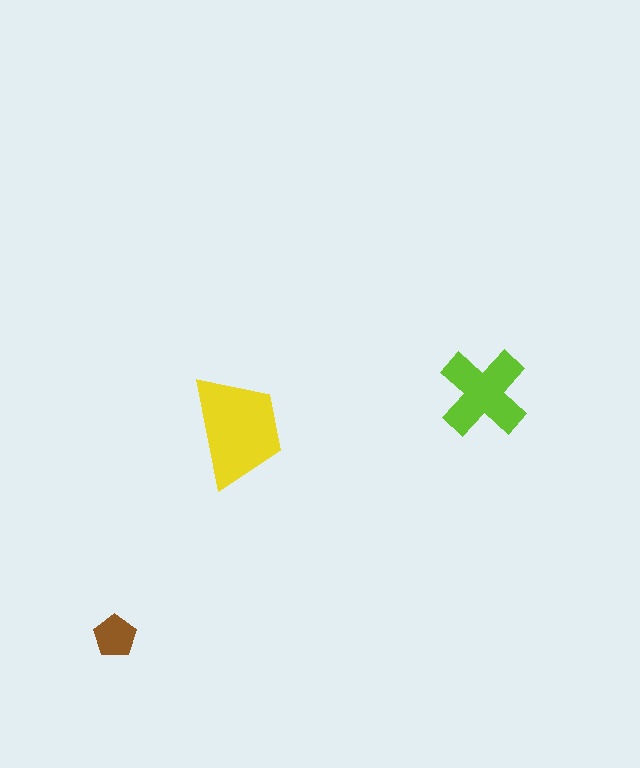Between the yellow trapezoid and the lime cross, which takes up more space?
The yellow trapezoid.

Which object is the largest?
The yellow trapezoid.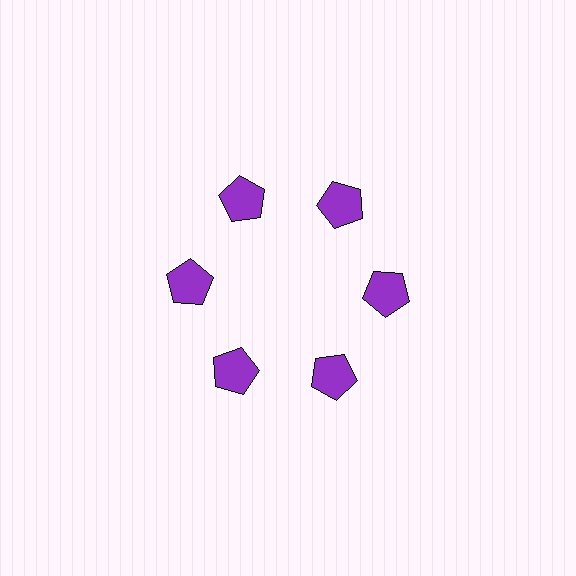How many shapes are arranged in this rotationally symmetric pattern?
There are 6 shapes, arranged in 6 groups of 1.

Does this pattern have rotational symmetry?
Yes, this pattern has 6-fold rotational symmetry. It looks the same after rotating 60 degrees around the center.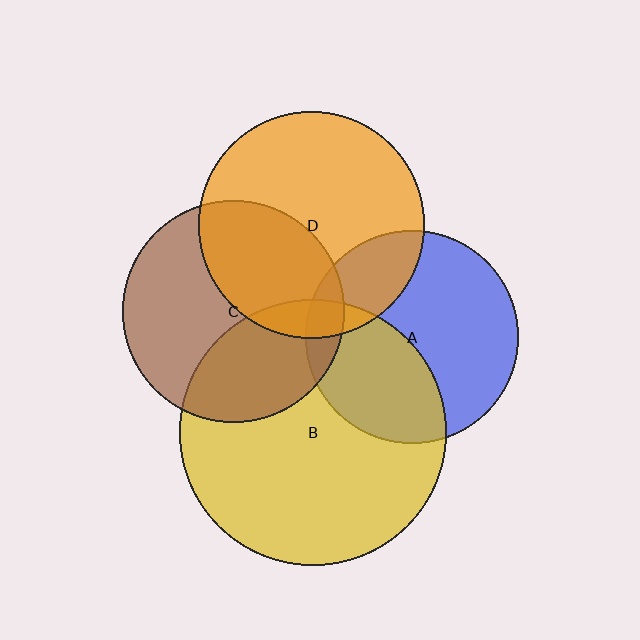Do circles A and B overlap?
Yes.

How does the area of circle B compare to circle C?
Approximately 1.4 times.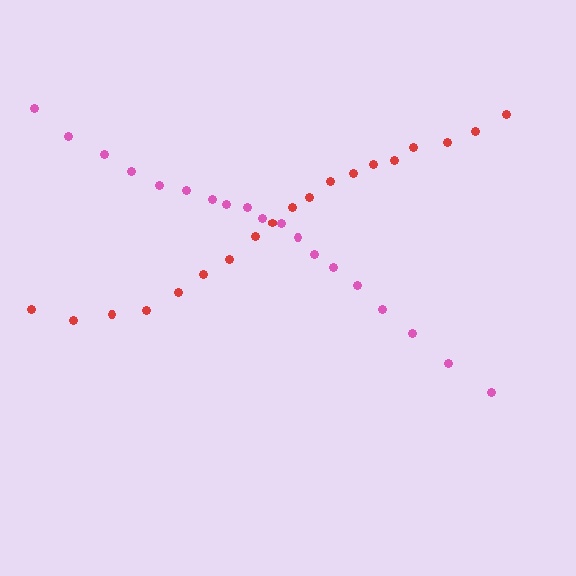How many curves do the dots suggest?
There are 2 distinct paths.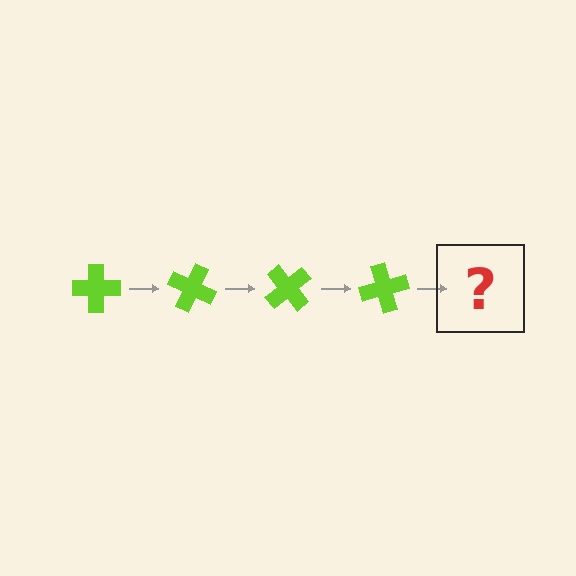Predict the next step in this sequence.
The next step is a lime cross rotated 100 degrees.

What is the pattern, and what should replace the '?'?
The pattern is that the cross rotates 25 degrees each step. The '?' should be a lime cross rotated 100 degrees.